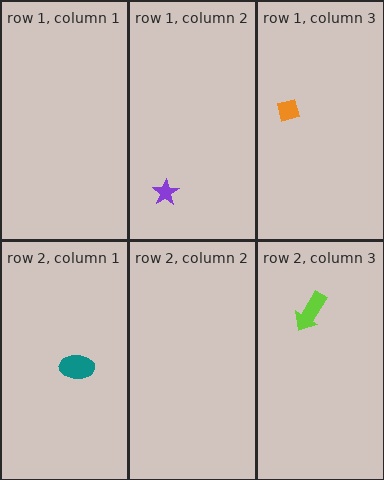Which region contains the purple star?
The row 1, column 2 region.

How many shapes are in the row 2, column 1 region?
1.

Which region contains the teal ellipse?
The row 2, column 1 region.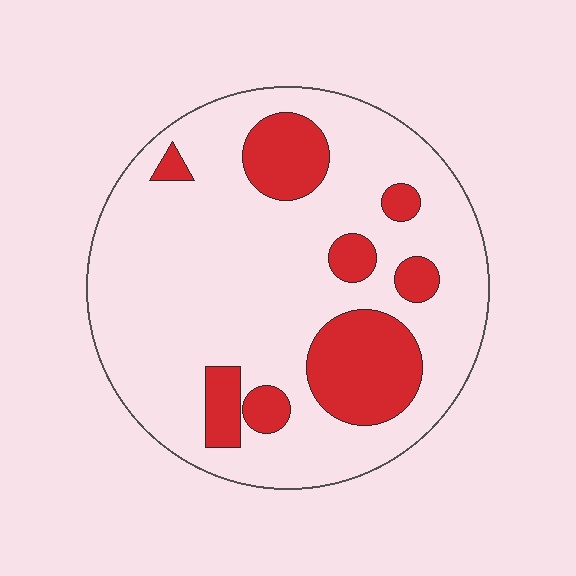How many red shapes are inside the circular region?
8.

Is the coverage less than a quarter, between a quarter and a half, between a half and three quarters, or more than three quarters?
Less than a quarter.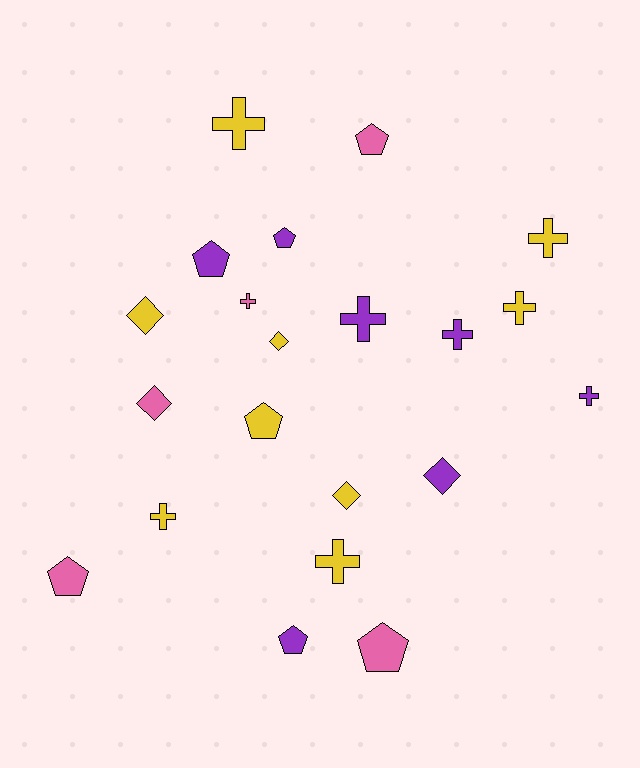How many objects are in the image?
There are 21 objects.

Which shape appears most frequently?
Cross, with 9 objects.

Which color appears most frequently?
Yellow, with 9 objects.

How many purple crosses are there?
There are 3 purple crosses.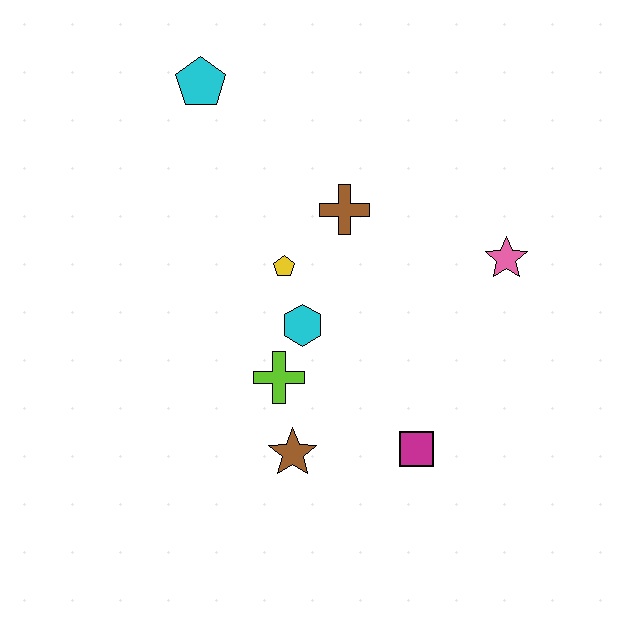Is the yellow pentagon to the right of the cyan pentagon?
Yes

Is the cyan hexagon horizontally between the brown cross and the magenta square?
No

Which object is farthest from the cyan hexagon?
The cyan pentagon is farthest from the cyan hexagon.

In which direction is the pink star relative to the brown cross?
The pink star is to the right of the brown cross.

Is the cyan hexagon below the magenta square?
No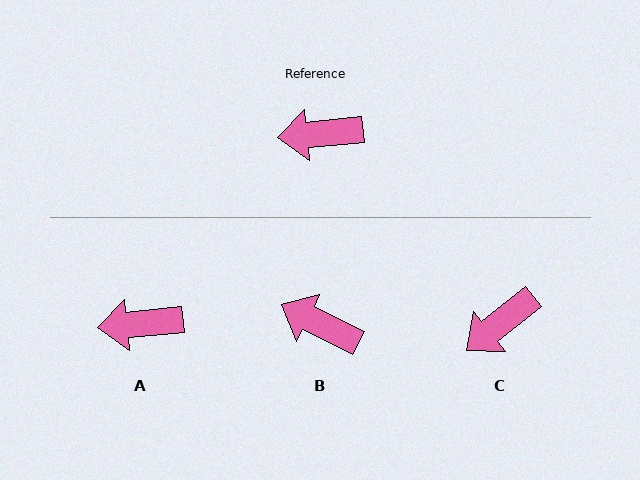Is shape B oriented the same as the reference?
No, it is off by about 32 degrees.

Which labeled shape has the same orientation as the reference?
A.